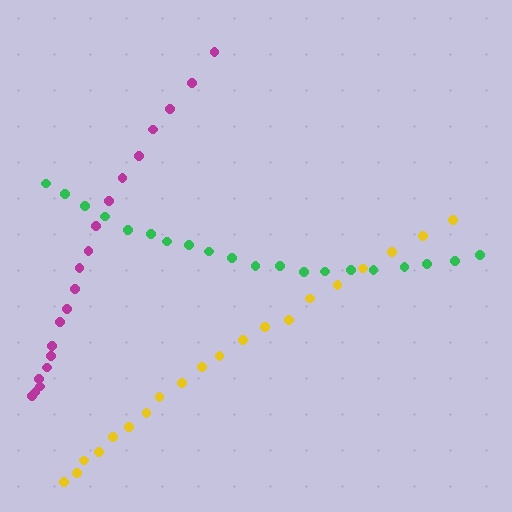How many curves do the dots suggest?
There are 3 distinct paths.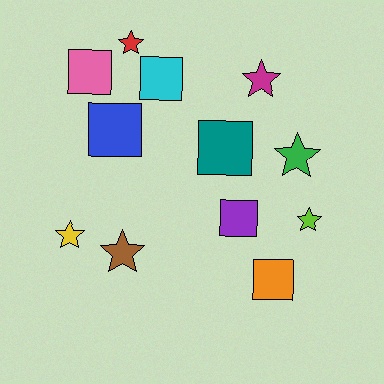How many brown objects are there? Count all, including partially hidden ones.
There is 1 brown object.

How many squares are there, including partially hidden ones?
There are 6 squares.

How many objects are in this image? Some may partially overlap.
There are 12 objects.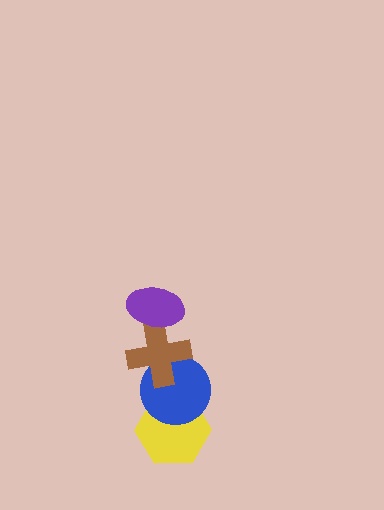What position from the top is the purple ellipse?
The purple ellipse is 1st from the top.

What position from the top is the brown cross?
The brown cross is 2nd from the top.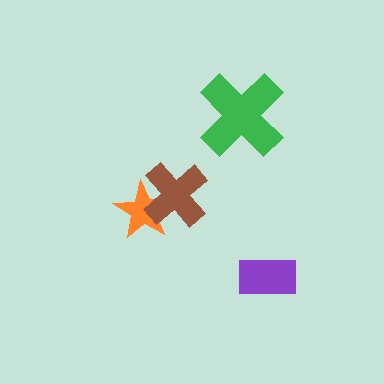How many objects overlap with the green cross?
0 objects overlap with the green cross.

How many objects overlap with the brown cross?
1 object overlaps with the brown cross.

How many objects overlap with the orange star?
1 object overlaps with the orange star.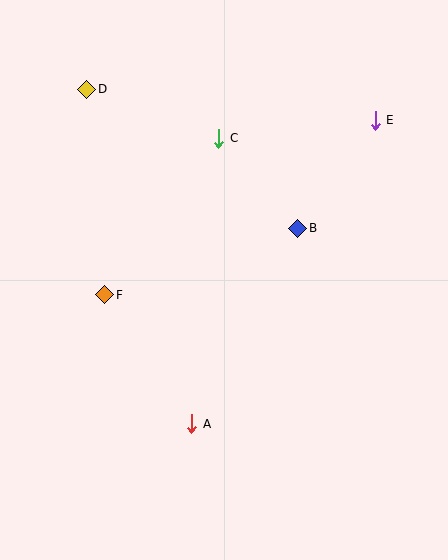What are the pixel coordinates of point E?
Point E is at (375, 120).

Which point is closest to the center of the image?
Point B at (298, 228) is closest to the center.